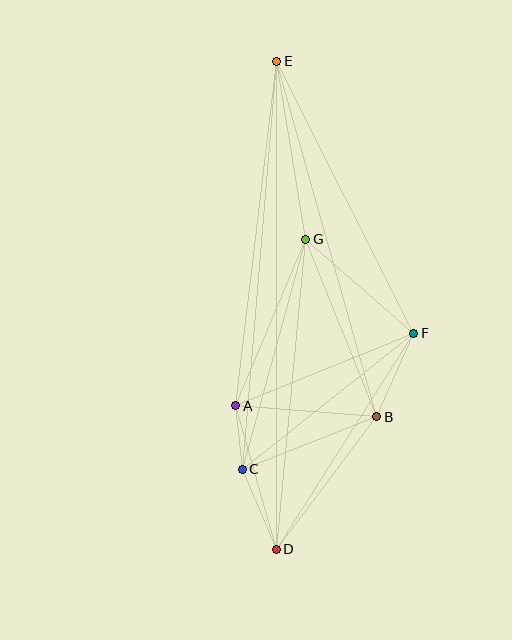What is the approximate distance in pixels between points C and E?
The distance between C and E is approximately 409 pixels.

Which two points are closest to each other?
Points A and C are closest to each other.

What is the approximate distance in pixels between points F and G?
The distance between F and G is approximately 143 pixels.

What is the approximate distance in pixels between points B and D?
The distance between B and D is approximately 166 pixels.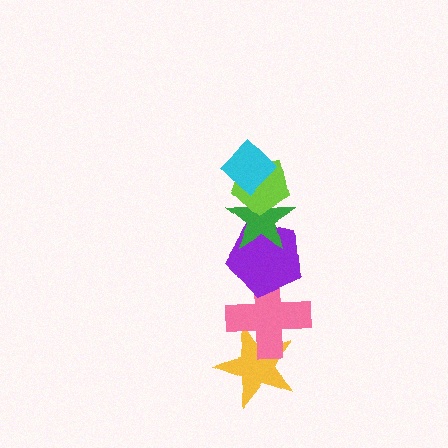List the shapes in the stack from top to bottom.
From top to bottom: the cyan diamond, the lime pentagon, the green star, the purple pentagon, the pink cross, the yellow star.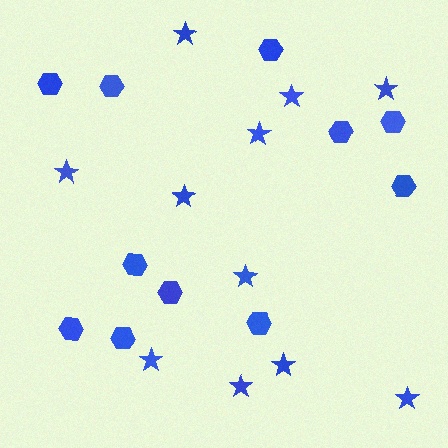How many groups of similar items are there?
There are 2 groups: one group of hexagons (11) and one group of stars (11).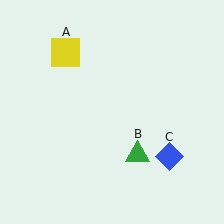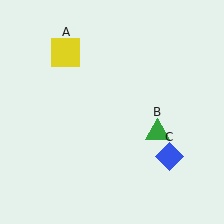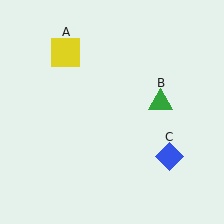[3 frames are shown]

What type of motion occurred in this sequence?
The green triangle (object B) rotated counterclockwise around the center of the scene.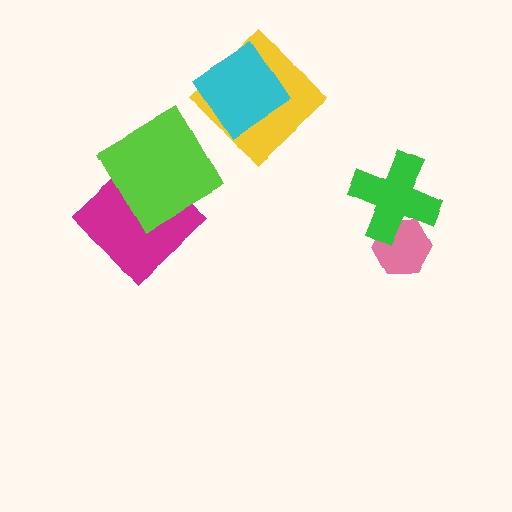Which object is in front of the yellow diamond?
The cyan diamond is in front of the yellow diamond.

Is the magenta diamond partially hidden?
Yes, it is partially covered by another shape.